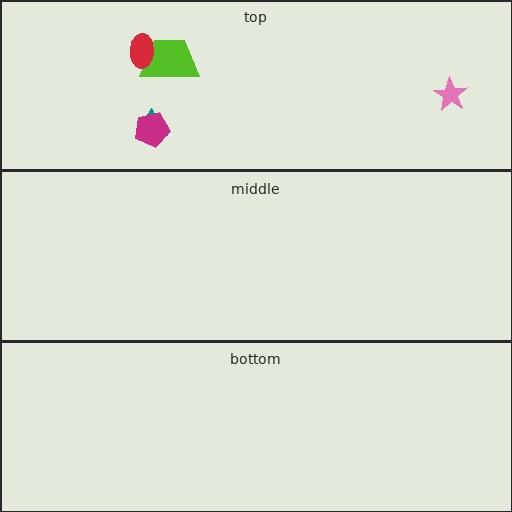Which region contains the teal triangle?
The top region.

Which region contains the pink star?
The top region.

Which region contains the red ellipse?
The top region.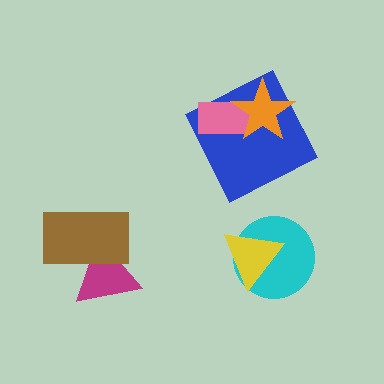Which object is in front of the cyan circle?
The yellow triangle is in front of the cyan circle.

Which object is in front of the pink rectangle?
The orange star is in front of the pink rectangle.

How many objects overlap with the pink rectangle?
2 objects overlap with the pink rectangle.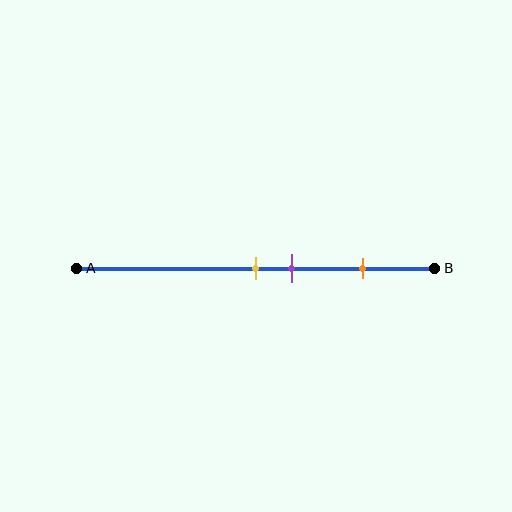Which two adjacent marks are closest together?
The yellow and purple marks are the closest adjacent pair.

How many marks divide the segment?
There are 3 marks dividing the segment.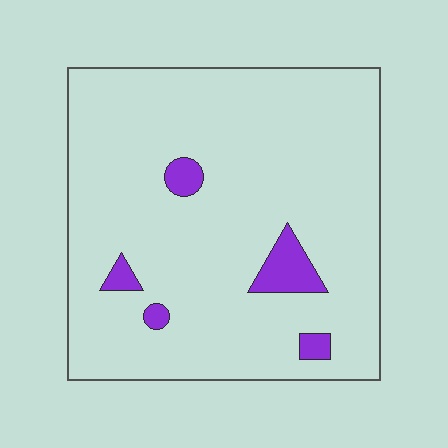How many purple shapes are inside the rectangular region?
5.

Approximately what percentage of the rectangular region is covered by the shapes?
Approximately 5%.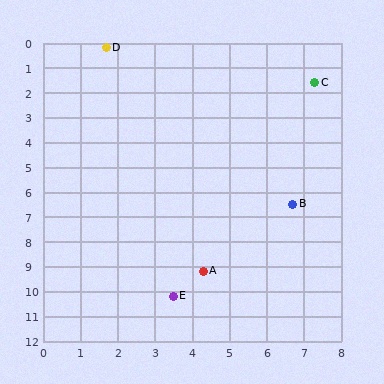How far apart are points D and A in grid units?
Points D and A are about 9.4 grid units apart.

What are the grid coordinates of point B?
Point B is at approximately (6.7, 6.5).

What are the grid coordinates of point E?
Point E is at approximately (3.5, 10.2).